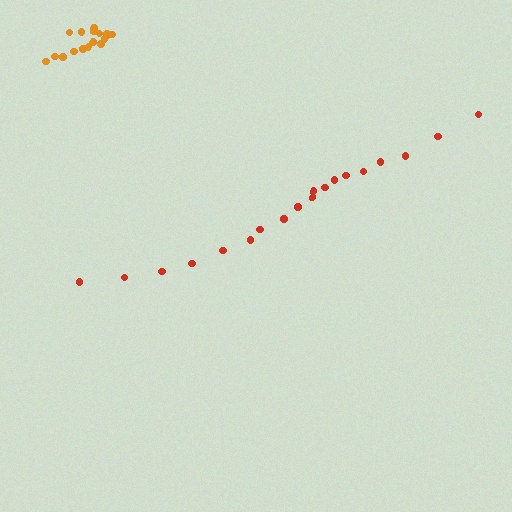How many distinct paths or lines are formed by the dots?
There are 2 distinct paths.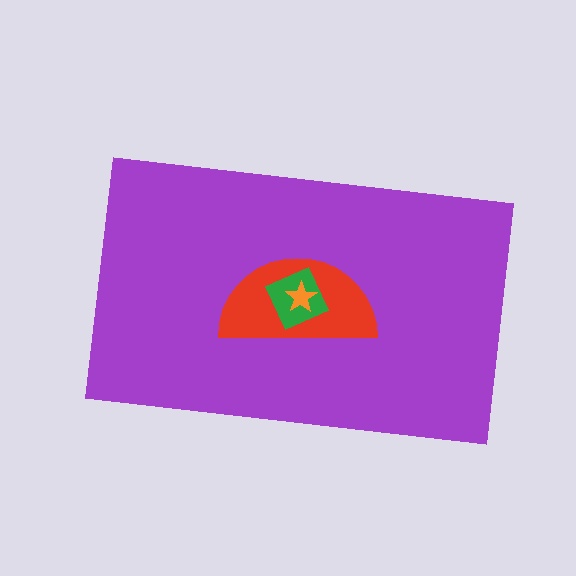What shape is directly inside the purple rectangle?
The red semicircle.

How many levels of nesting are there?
4.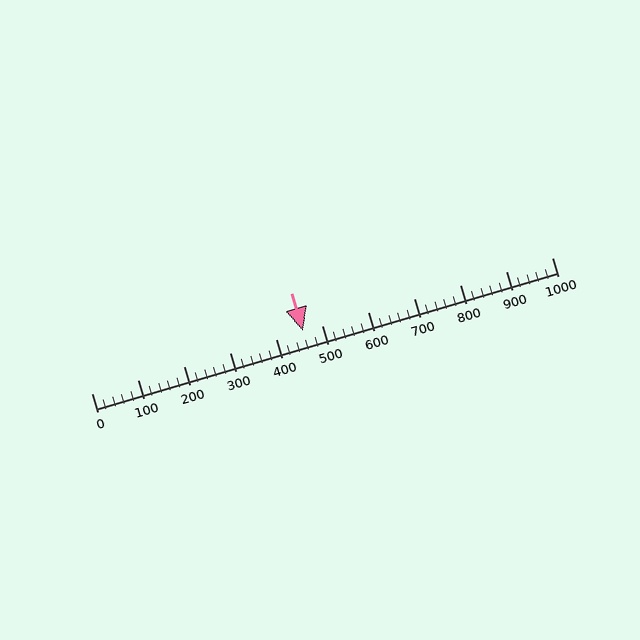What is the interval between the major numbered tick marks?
The major tick marks are spaced 100 units apart.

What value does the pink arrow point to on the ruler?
The pink arrow points to approximately 460.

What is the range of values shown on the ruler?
The ruler shows values from 0 to 1000.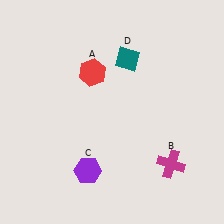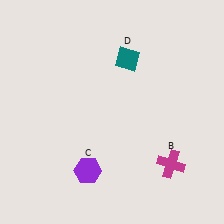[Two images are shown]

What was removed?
The red hexagon (A) was removed in Image 2.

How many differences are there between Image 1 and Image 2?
There is 1 difference between the two images.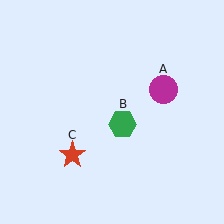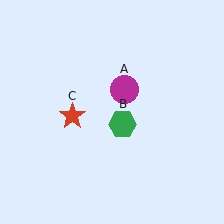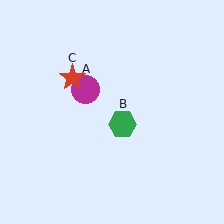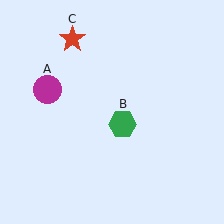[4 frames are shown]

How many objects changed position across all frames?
2 objects changed position: magenta circle (object A), red star (object C).